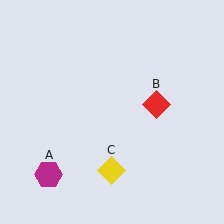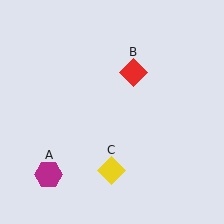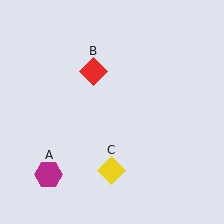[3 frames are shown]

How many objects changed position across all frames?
1 object changed position: red diamond (object B).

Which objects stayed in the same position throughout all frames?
Magenta hexagon (object A) and yellow diamond (object C) remained stationary.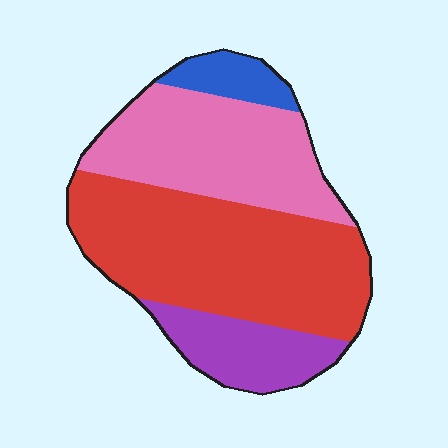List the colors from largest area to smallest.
From largest to smallest: red, pink, purple, blue.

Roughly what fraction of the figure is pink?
Pink takes up between a quarter and a half of the figure.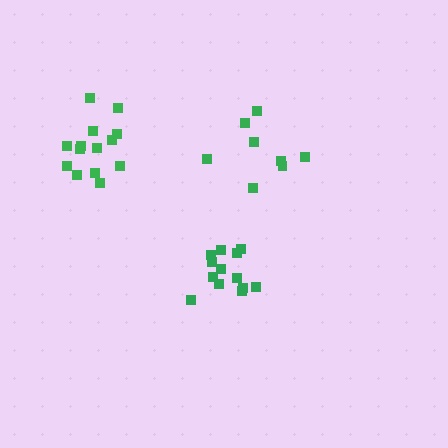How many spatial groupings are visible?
There are 3 spatial groupings.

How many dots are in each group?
Group 1: 13 dots, Group 2: 14 dots, Group 3: 8 dots (35 total).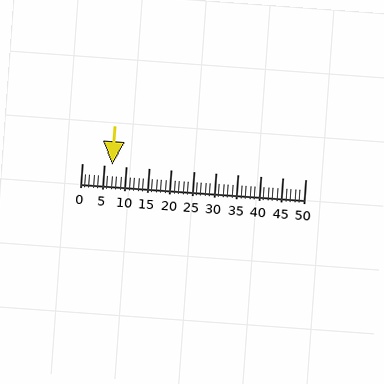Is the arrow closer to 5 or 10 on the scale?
The arrow is closer to 5.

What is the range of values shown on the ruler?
The ruler shows values from 0 to 50.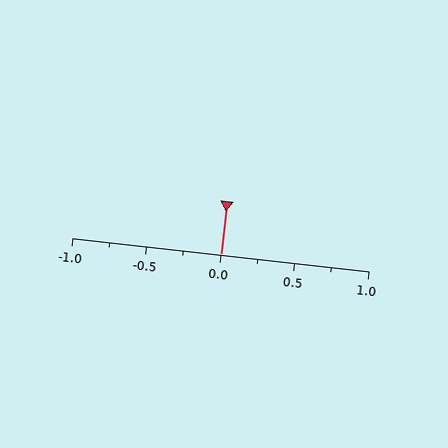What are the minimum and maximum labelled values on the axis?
The axis runs from -1.0 to 1.0.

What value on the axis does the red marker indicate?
The marker indicates approximately 0.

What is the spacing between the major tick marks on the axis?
The major ticks are spaced 0.5 apart.